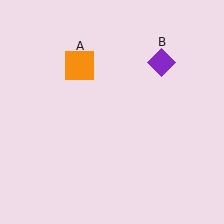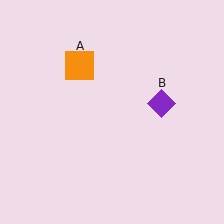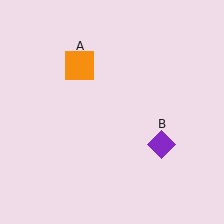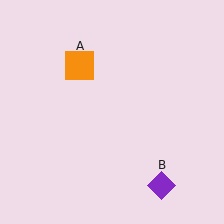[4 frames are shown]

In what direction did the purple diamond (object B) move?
The purple diamond (object B) moved down.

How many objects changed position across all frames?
1 object changed position: purple diamond (object B).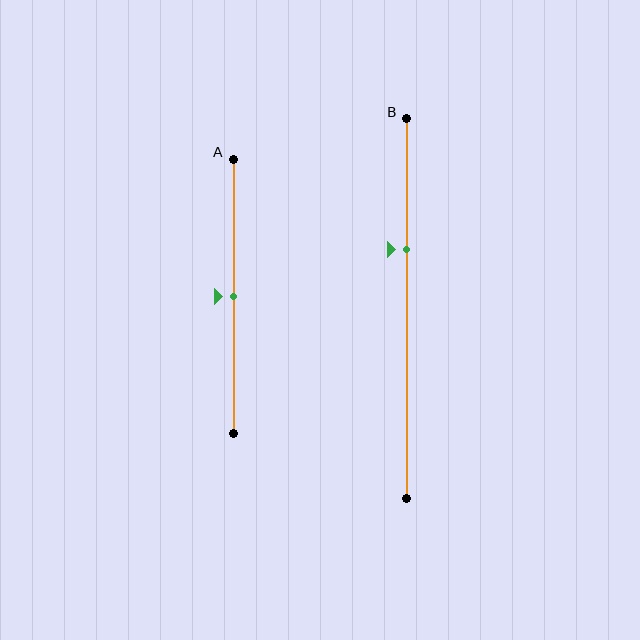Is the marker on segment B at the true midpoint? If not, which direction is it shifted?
No, the marker on segment B is shifted upward by about 16% of the segment length.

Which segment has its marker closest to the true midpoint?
Segment A has its marker closest to the true midpoint.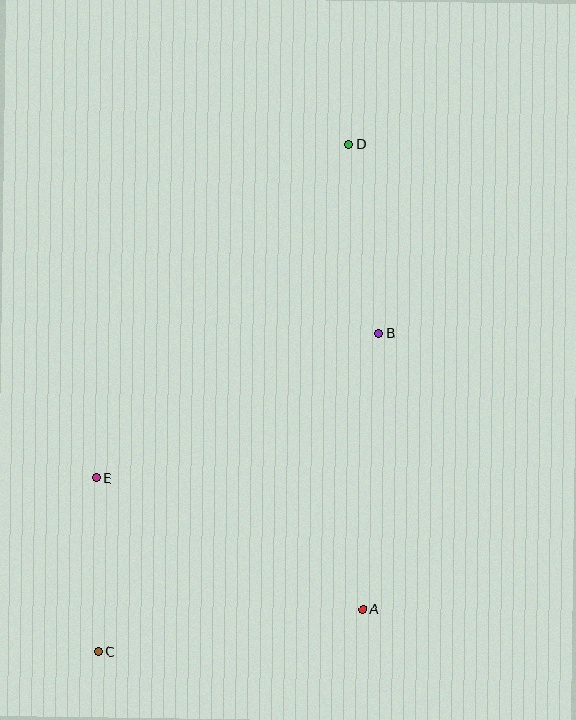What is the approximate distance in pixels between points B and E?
The distance between B and E is approximately 317 pixels.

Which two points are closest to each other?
Points C and E are closest to each other.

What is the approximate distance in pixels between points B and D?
The distance between B and D is approximately 192 pixels.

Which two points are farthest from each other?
Points C and D are farthest from each other.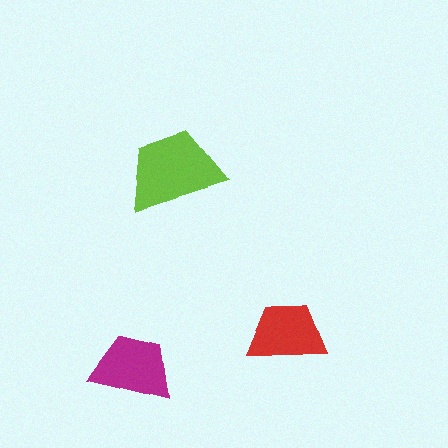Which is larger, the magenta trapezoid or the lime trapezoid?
The lime one.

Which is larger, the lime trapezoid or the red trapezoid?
The lime one.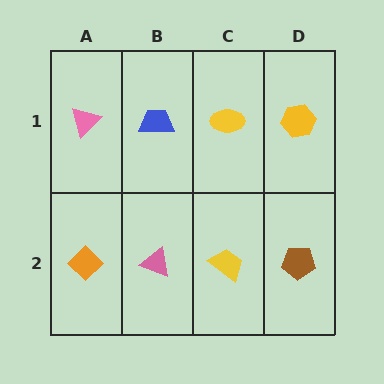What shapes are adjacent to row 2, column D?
A yellow hexagon (row 1, column D), a yellow trapezoid (row 2, column C).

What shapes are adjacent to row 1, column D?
A brown pentagon (row 2, column D), a yellow ellipse (row 1, column C).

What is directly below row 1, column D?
A brown pentagon.